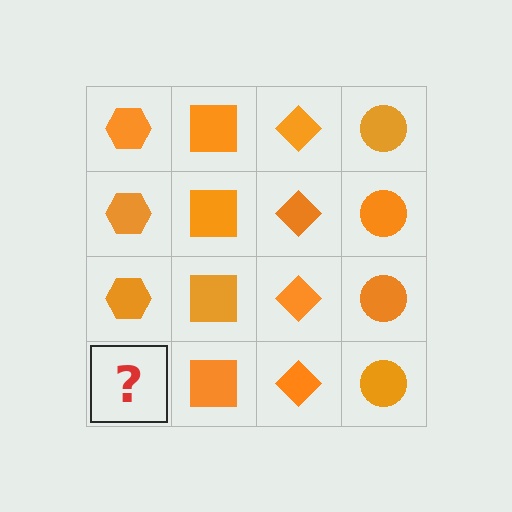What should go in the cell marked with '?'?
The missing cell should contain an orange hexagon.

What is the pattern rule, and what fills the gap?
The rule is that each column has a consistent shape. The gap should be filled with an orange hexagon.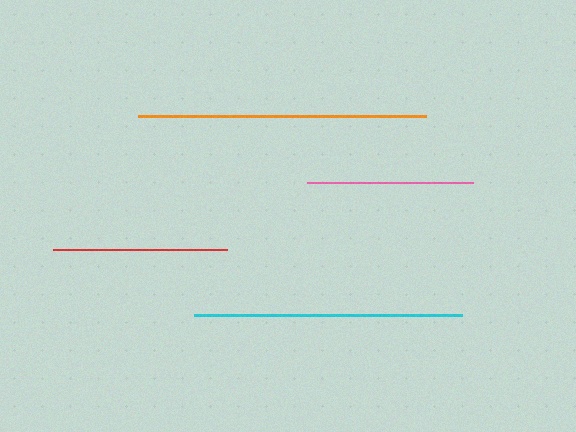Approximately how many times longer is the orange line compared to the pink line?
The orange line is approximately 1.7 times the length of the pink line.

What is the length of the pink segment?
The pink segment is approximately 165 pixels long.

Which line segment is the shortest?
The pink line is the shortest at approximately 165 pixels.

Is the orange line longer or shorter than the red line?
The orange line is longer than the red line.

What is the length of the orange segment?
The orange segment is approximately 288 pixels long.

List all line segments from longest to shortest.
From longest to shortest: orange, cyan, red, pink.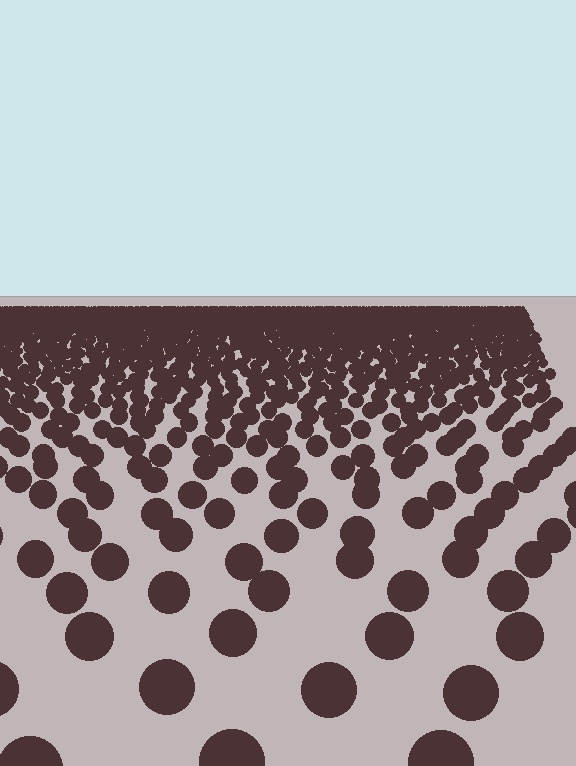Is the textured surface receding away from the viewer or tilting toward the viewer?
The surface is receding away from the viewer. Texture elements get smaller and denser toward the top.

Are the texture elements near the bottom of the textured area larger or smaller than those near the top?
Larger. Near the bottom, elements are closer to the viewer and appear at a bigger on-screen size.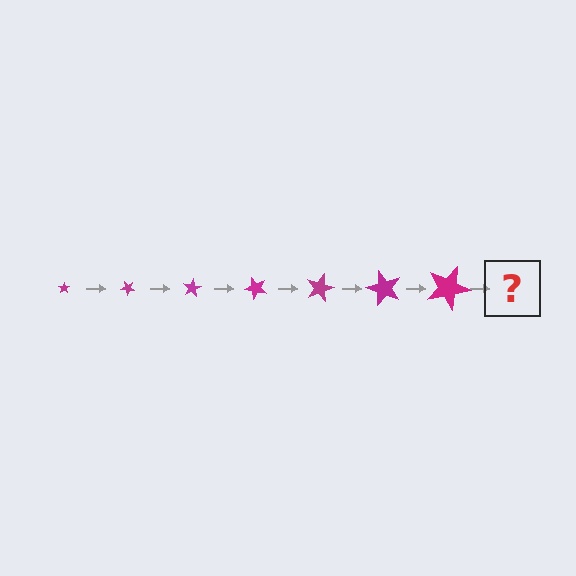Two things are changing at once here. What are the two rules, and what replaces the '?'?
The two rules are that the star grows larger each step and it rotates 40 degrees each step. The '?' should be a star, larger than the previous one and rotated 280 degrees from the start.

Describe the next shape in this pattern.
It should be a star, larger than the previous one and rotated 280 degrees from the start.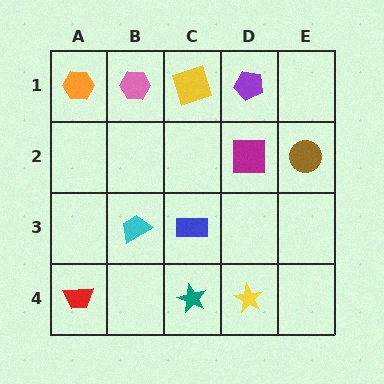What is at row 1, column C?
A yellow square.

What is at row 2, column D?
A magenta square.